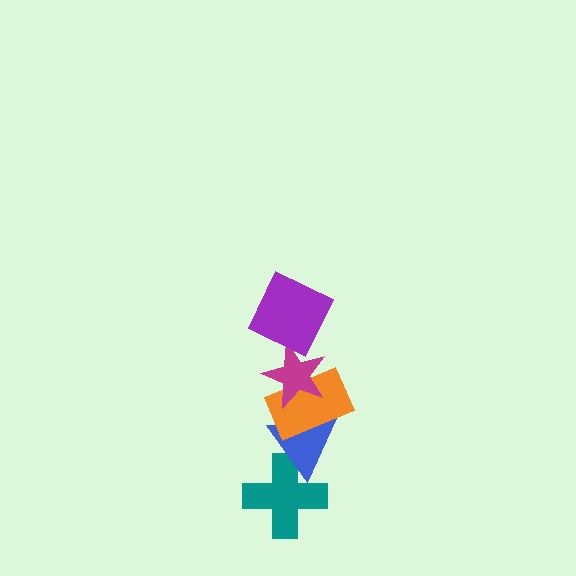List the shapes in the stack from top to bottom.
From top to bottom: the purple square, the magenta star, the orange rectangle, the blue triangle, the teal cross.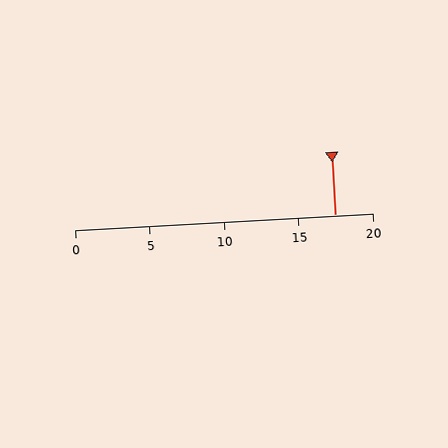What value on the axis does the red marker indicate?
The marker indicates approximately 17.5.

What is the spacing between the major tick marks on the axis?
The major ticks are spaced 5 apart.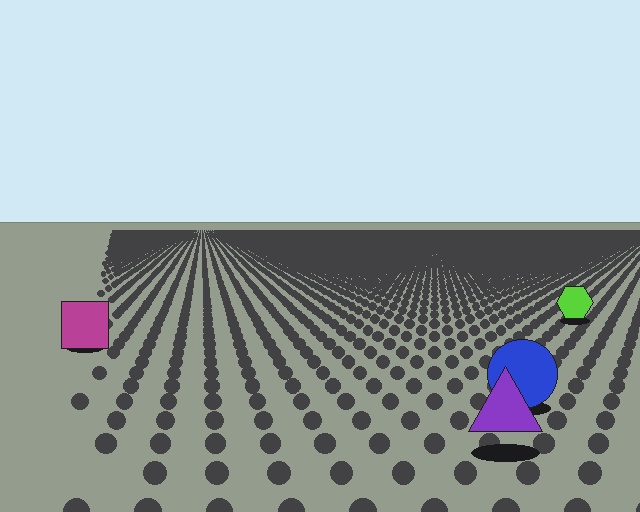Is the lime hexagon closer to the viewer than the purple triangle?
No. The purple triangle is closer — you can tell from the texture gradient: the ground texture is coarser near it.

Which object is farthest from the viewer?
The lime hexagon is farthest from the viewer. It appears smaller and the ground texture around it is denser.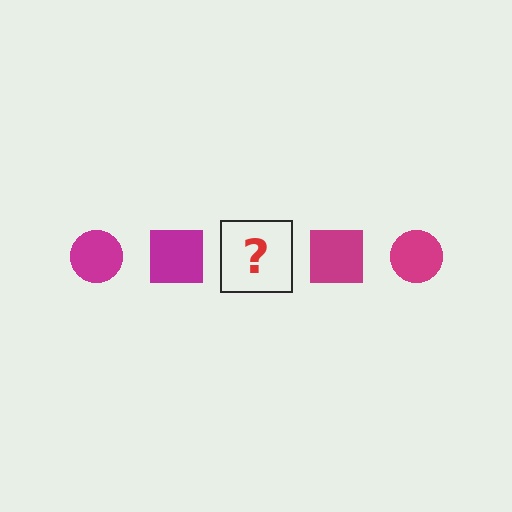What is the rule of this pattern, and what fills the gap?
The rule is that the pattern cycles through circle, square shapes in magenta. The gap should be filled with a magenta circle.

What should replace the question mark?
The question mark should be replaced with a magenta circle.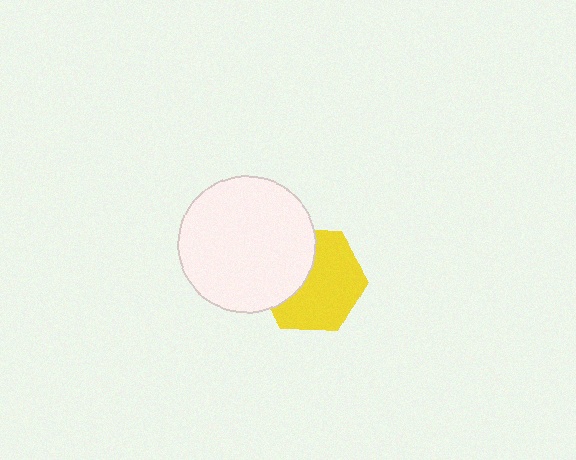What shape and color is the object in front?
The object in front is a white circle.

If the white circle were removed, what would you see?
You would see the complete yellow hexagon.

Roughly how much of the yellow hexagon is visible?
About half of it is visible (roughly 63%).